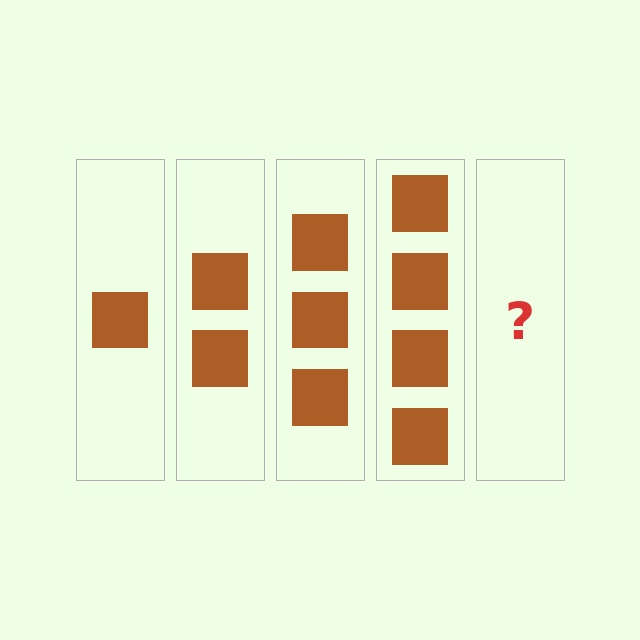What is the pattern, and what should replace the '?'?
The pattern is that each step adds one more square. The '?' should be 5 squares.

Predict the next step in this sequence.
The next step is 5 squares.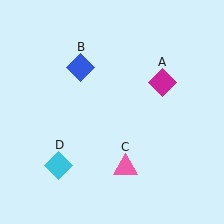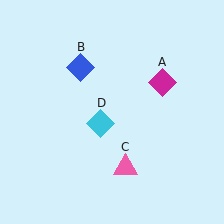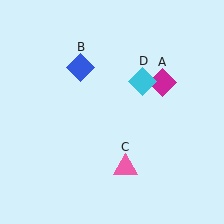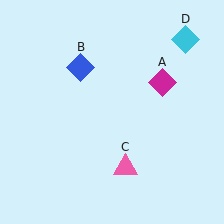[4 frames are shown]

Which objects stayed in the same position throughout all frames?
Magenta diamond (object A) and blue diamond (object B) and pink triangle (object C) remained stationary.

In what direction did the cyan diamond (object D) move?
The cyan diamond (object D) moved up and to the right.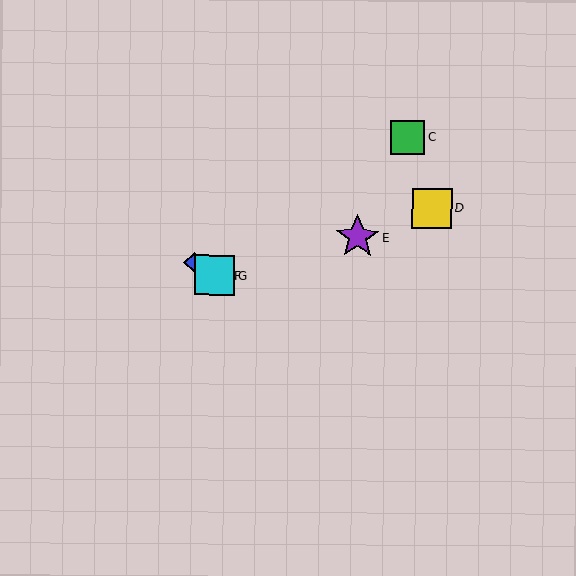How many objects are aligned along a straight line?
4 objects (A, B, F, G) are aligned along a straight line.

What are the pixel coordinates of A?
Object A is at (214, 275).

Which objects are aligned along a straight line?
Objects A, B, F, G are aligned along a straight line.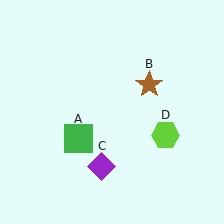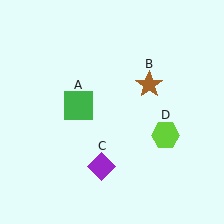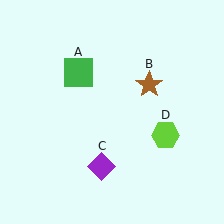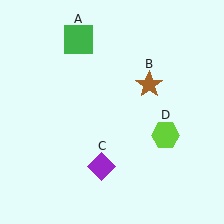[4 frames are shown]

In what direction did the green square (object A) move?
The green square (object A) moved up.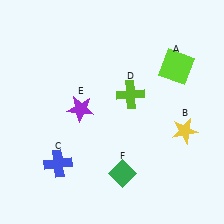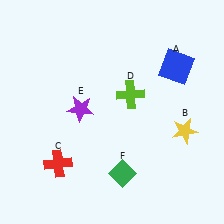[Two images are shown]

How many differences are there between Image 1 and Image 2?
There are 2 differences between the two images.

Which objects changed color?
A changed from lime to blue. C changed from blue to red.